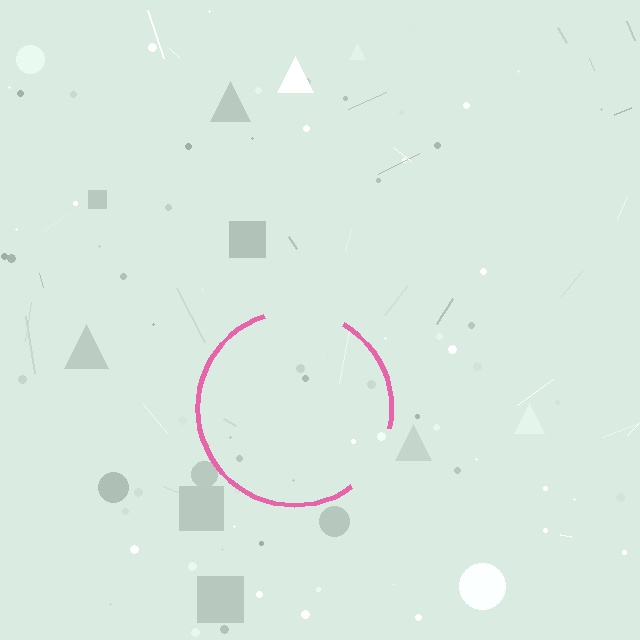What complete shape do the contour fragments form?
The contour fragments form a circle.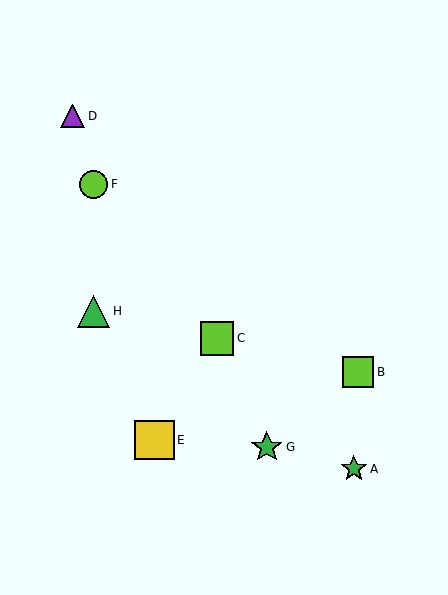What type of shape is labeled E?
Shape E is a yellow square.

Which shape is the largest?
The yellow square (labeled E) is the largest.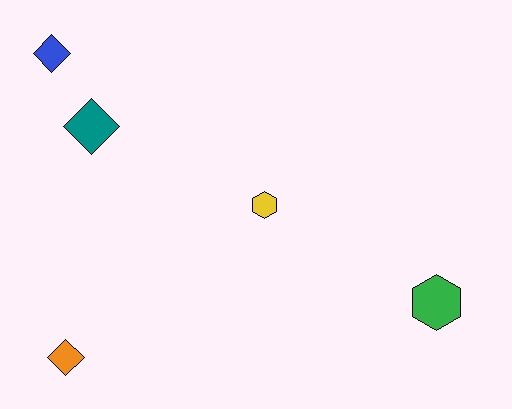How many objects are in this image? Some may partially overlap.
There are 5 objects.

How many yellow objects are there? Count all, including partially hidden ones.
There is 1 yellow object.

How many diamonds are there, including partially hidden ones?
There are 3 diamonds.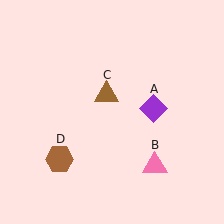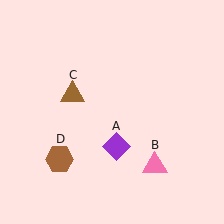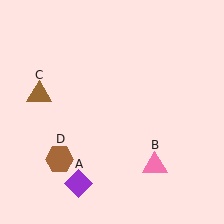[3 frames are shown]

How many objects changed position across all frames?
2 objects changed position: purple diamond (object A), brown triangle (object C).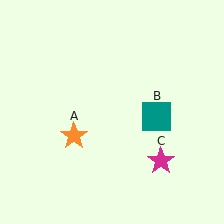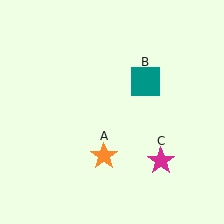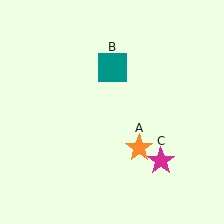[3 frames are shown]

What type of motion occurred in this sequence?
The orange star (object A), teal square (object B) rotated counterclockwise around the center of the scene.